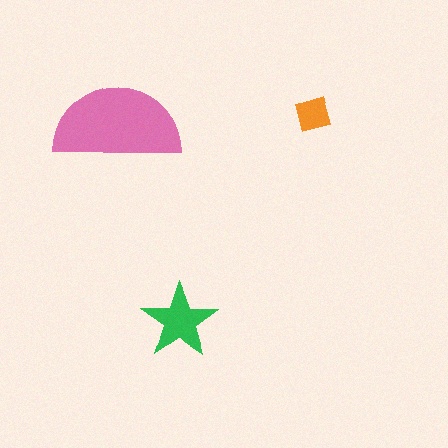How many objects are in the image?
There are 3 objects in the image.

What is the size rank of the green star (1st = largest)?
2nd.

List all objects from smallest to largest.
The orange square, the green star, the pink semicircle.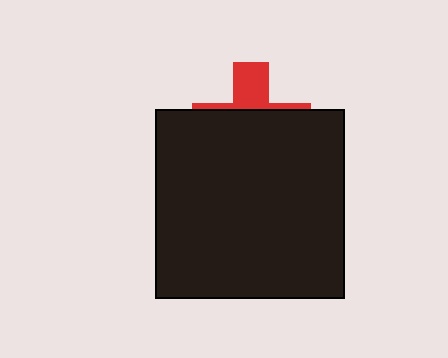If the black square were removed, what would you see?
You would see the complete red cross.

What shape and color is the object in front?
The object in front is a black square.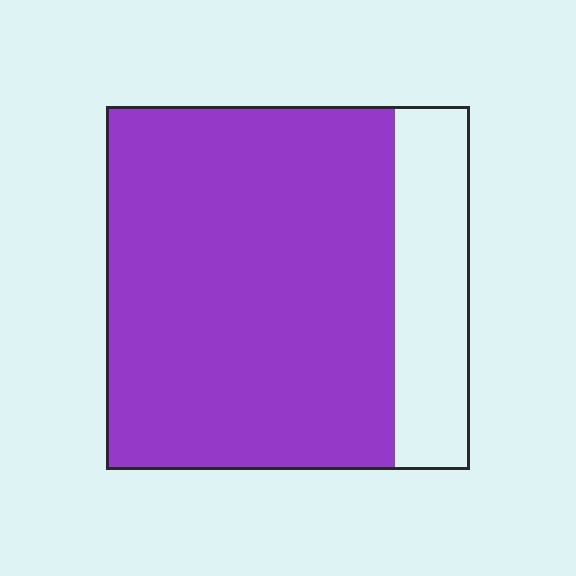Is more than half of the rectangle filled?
Yes.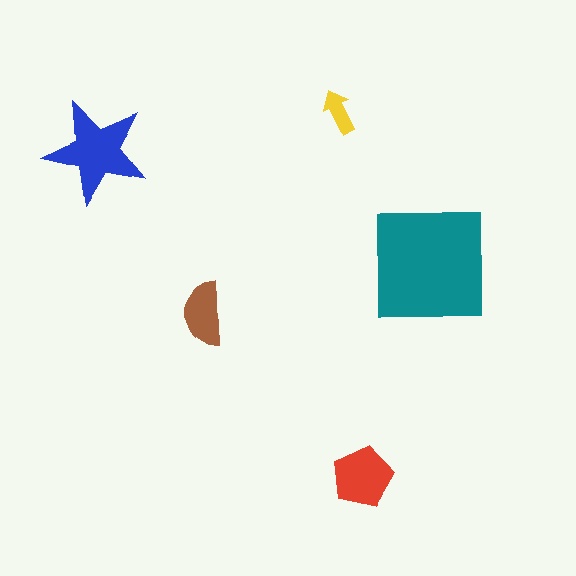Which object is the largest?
The teal square.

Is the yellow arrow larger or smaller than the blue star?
Smaller.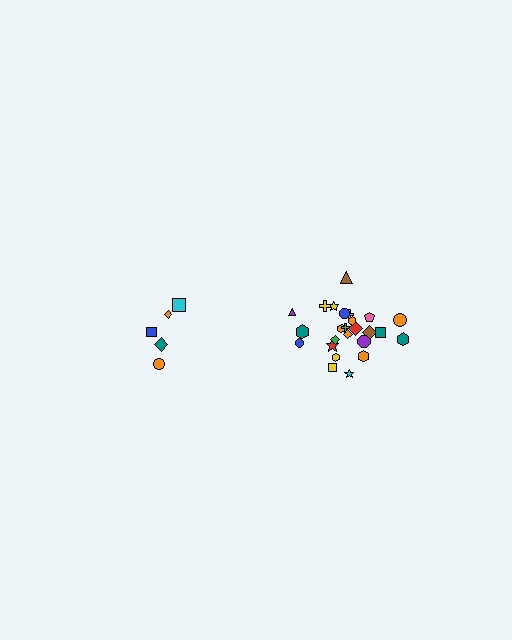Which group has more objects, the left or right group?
The right group.